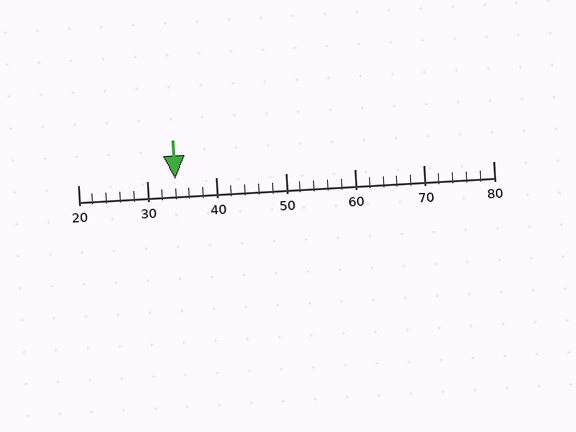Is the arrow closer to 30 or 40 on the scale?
The arrow is closer to 30.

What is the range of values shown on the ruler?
The ruler shows values from 20 to 80.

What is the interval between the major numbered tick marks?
The major tick marks are spaced 10 units apart.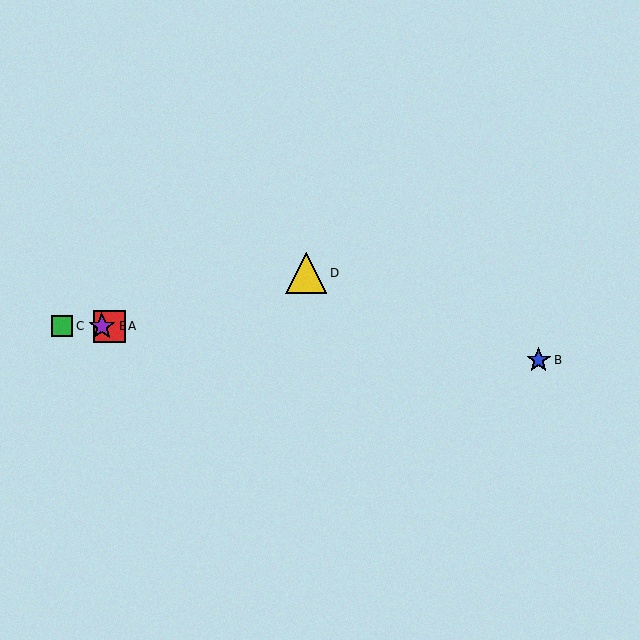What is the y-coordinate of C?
Object C is at y≈326.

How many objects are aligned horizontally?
3 objects (A, C, E) are aligned horizontally.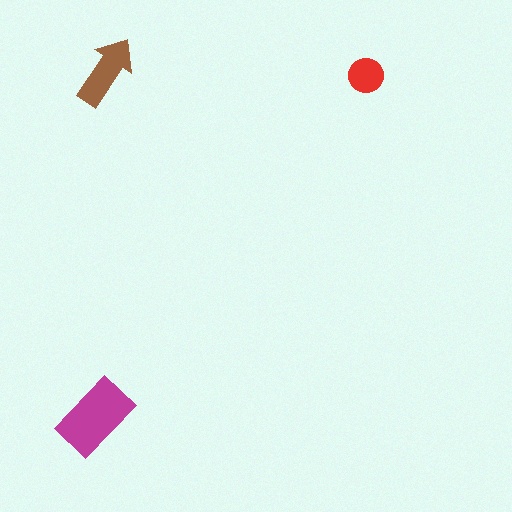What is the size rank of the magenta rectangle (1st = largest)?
1st.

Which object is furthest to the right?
The red circle is rightmost.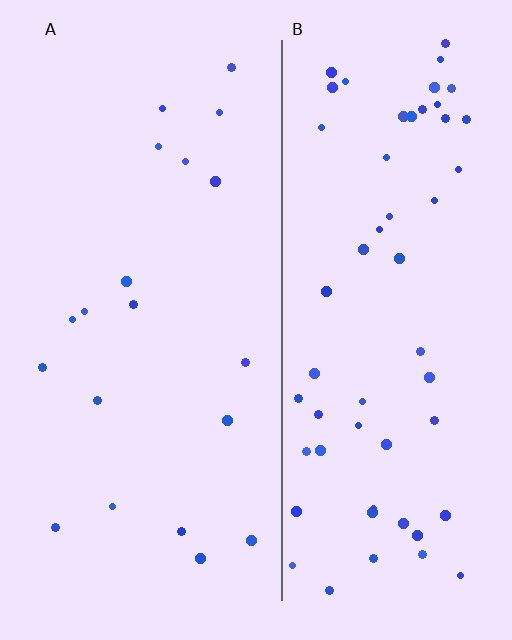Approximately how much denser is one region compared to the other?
Approximately 3.0× — region B over region A.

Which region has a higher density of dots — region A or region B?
B (the right).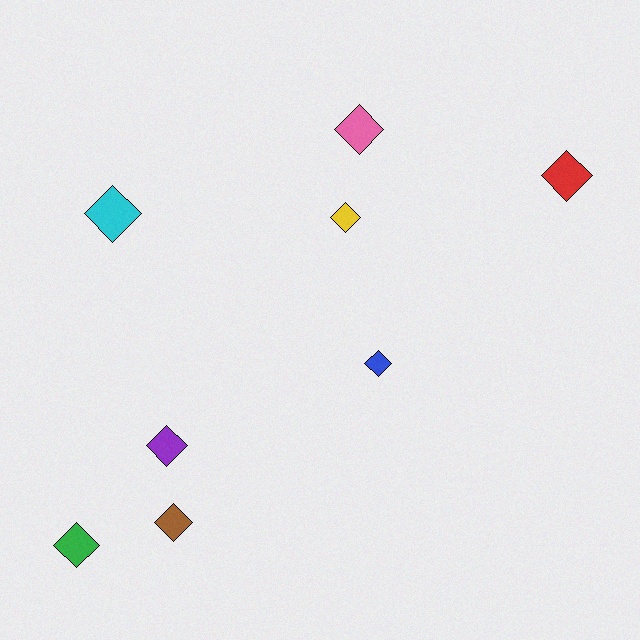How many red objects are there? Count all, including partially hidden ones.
There is 1 red object.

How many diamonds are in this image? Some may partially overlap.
There are 8 diamonds.